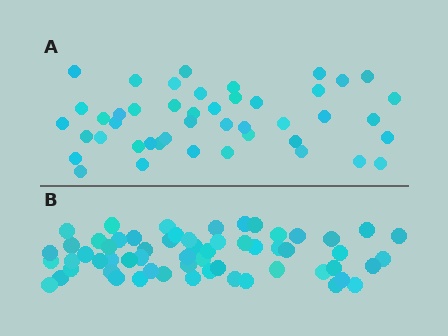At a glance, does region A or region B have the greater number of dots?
Region B (the bottom region) has more dots.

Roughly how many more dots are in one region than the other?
Region B has approximately 15 more dots than region A.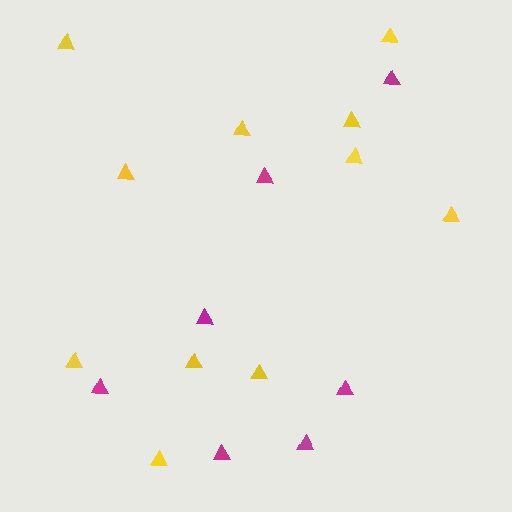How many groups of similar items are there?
There are 2 groups: one group of magenta triangles (7) and one group of yellow triangles (11).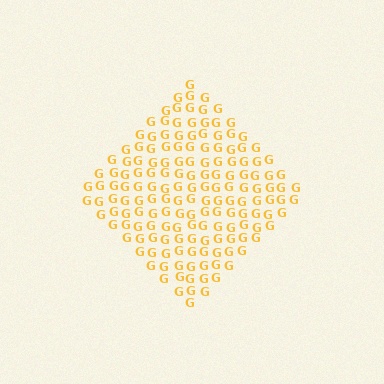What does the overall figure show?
The overall figure shows a diamond.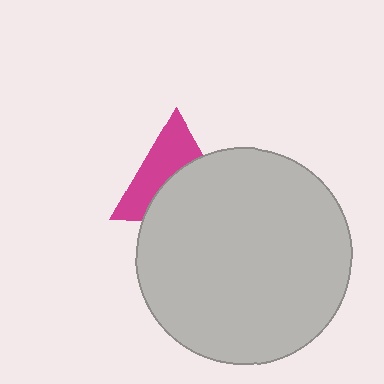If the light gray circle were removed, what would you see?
You would see the complete magenta triangle.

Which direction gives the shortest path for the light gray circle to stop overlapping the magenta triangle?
Moving down gives the shortest separation.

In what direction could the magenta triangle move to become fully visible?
The magenta triangle could move up. That would shift it out from behind the light gray circle entirely.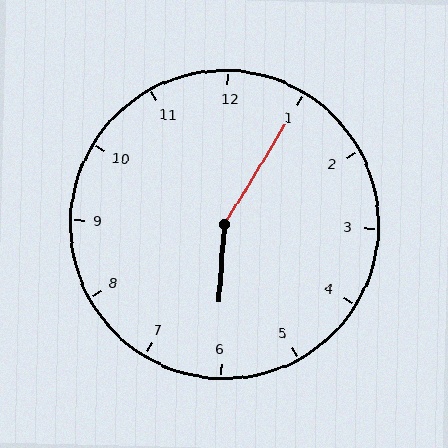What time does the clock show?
6:05.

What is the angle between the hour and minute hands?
Approximately 152 degrees.